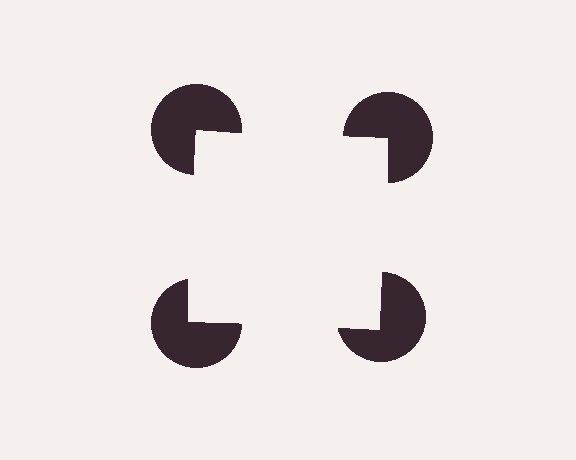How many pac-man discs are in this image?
There are 4 — one at each vertex of the illusory square.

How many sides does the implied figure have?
4 sides.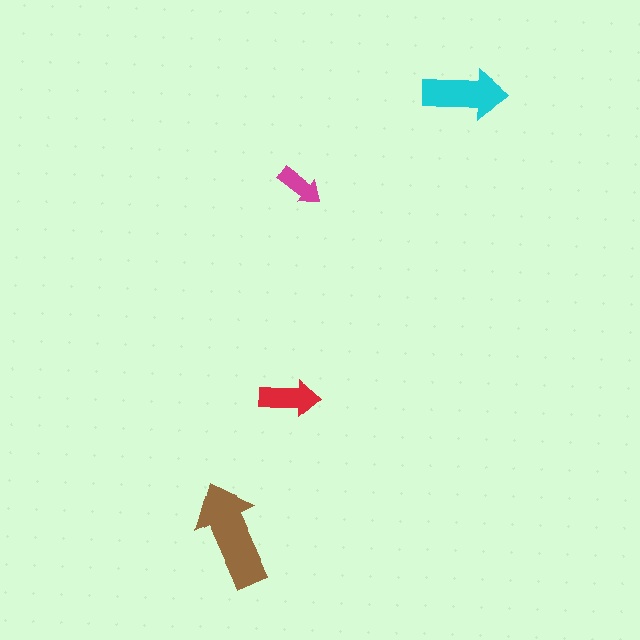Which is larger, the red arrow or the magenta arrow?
The red one.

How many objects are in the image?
There are 4 objects in the image.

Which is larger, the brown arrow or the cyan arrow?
The brown one.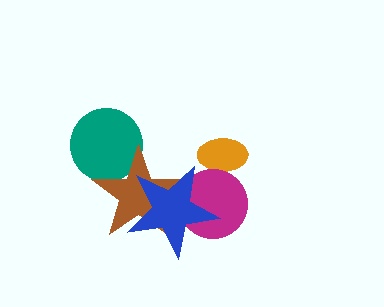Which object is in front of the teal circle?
The brown star is in front of the teal circle.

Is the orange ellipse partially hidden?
Yes, it is partially covered by another shape.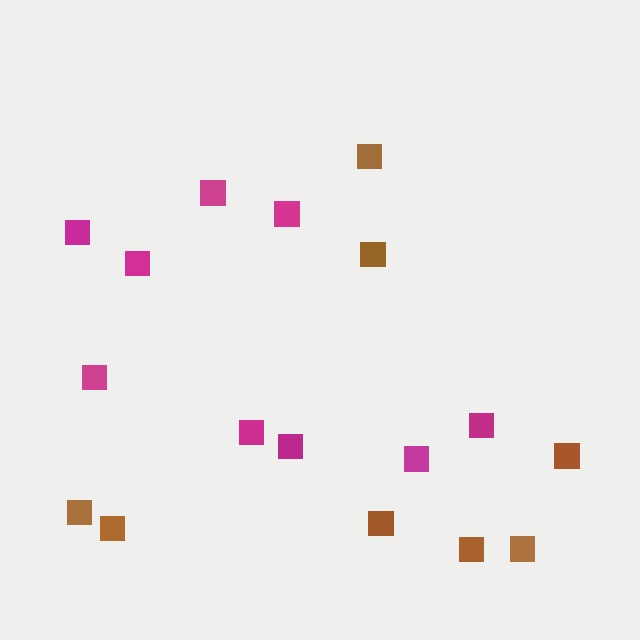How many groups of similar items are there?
There are 2 groups: one group of brown squares (8) and one group of magenta squares (9).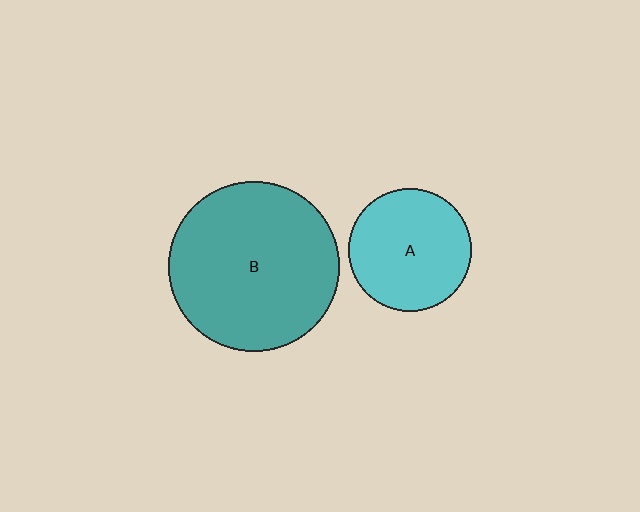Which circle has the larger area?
Circle B (teal).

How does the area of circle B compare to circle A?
Approximately 1.9 times.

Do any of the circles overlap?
No, none of the circles overlap.